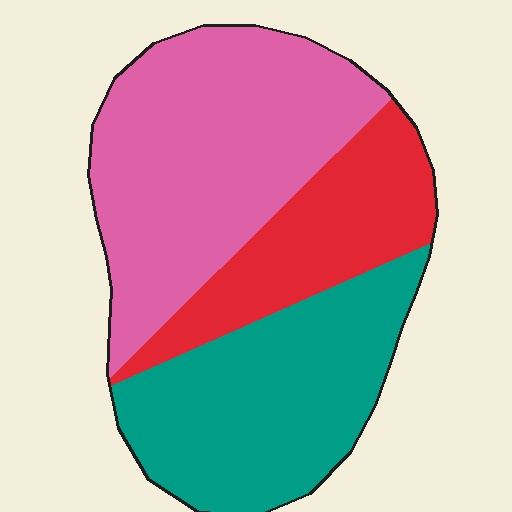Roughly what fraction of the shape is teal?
Teal covers 35% of the shape.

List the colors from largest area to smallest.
From largest to smallest: pink, teal, red.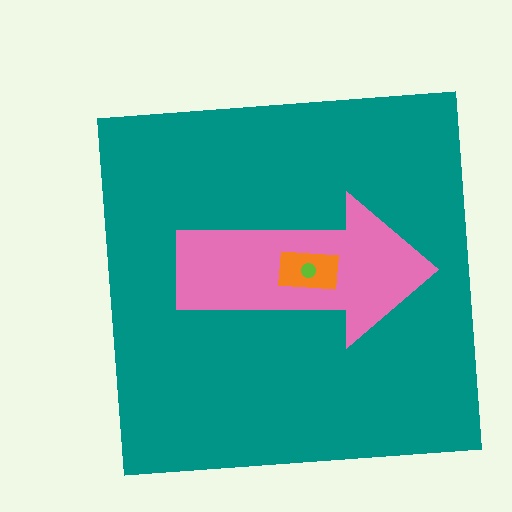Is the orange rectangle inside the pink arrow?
Yes.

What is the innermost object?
The lime circle.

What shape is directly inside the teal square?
The pink arrow.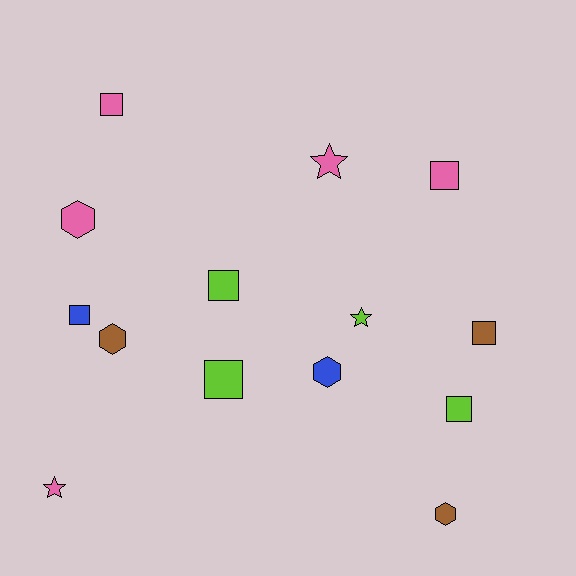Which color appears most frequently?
Pink, with 5 objects.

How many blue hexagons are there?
There is 1 blue hexagon.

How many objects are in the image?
There are 14 objects.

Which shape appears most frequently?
Square, with 7 objects.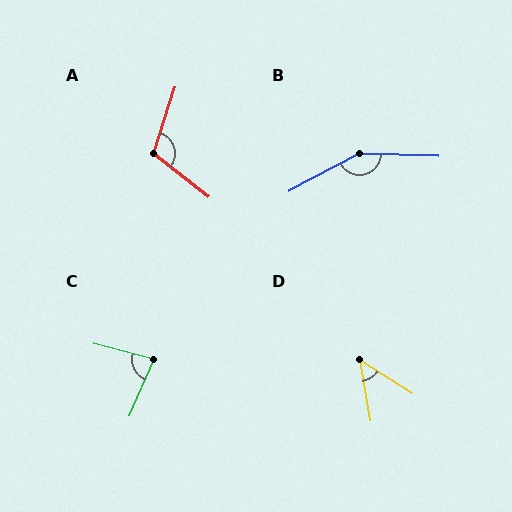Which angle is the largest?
B, at approximately 151 degrees.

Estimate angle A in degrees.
Approximately 110 degrees.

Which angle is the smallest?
D, at approximately 48 degrees.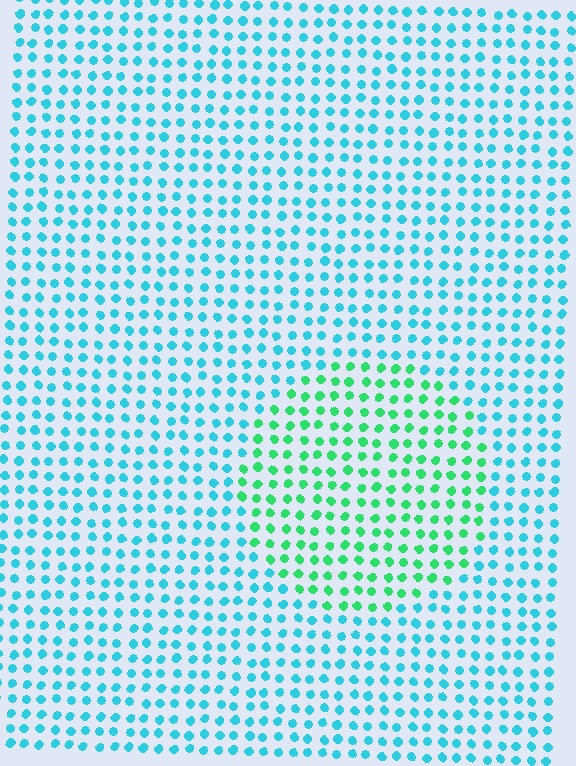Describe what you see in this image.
The image is filled with small cyan elements in a uniform arrangement. A circle-shaped region is visible where the elements are tinted to a slightly different hue, forming a subtle color boundary.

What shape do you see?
I see a circle.